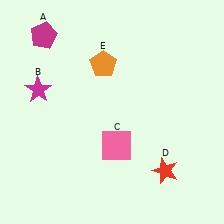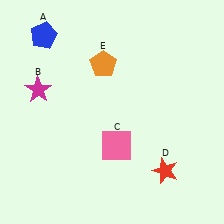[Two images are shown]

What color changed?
The pentagon (A) changed from magenta in Image 1 to blue in Image 2.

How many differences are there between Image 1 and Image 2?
There is 1 difference between the two images.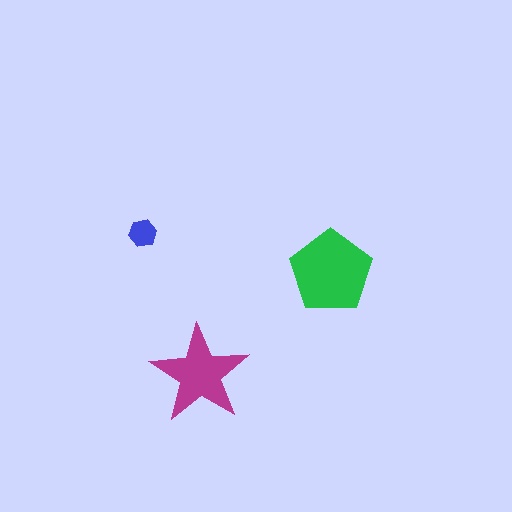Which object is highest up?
The blue hexagon is topmost.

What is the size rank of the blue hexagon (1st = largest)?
3rd.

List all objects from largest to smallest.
The green pentagon, the magenta star, the blue hexagon.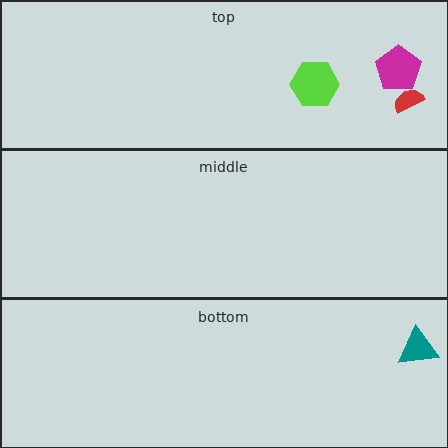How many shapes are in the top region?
3.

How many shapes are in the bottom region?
1.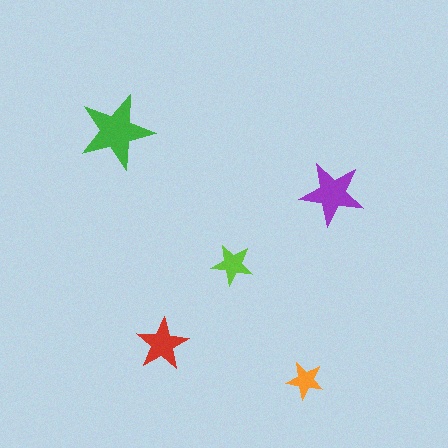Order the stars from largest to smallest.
the green one, the purple one, the red one, the lime one, the orange one.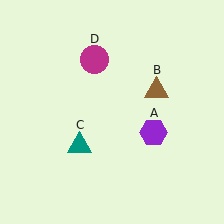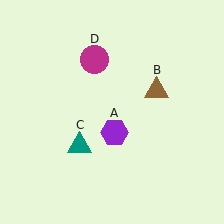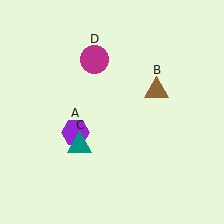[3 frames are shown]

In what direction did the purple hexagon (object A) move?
The purple hexagon (object A) moved left.